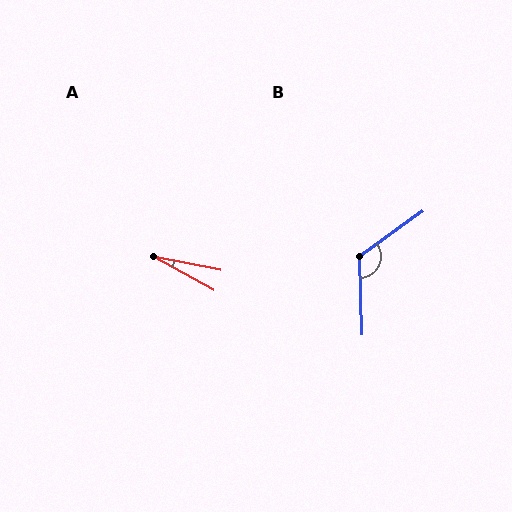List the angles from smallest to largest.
A (18°), B (124°).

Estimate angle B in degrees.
Approximately 124 degrees.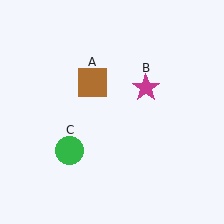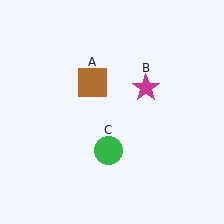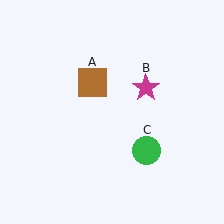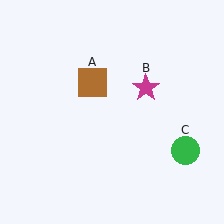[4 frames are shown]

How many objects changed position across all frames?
1 object changed position: green circle (object C).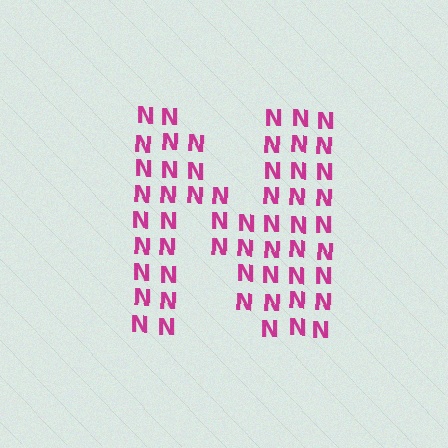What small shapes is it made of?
It is made of small letter N's.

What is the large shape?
The large shape is the letter N.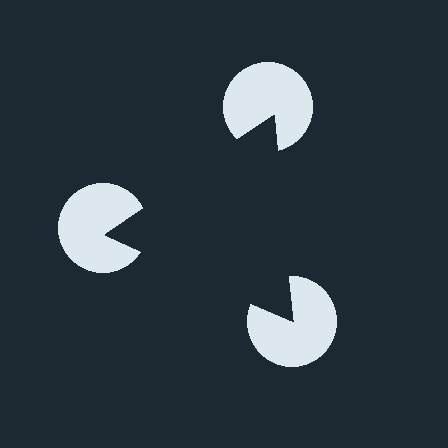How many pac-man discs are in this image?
There are 3 — one at each vertex of the illusory triangle.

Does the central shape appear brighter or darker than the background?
It typically appears slightly darker than the background, even though no actual brightness change is drawn.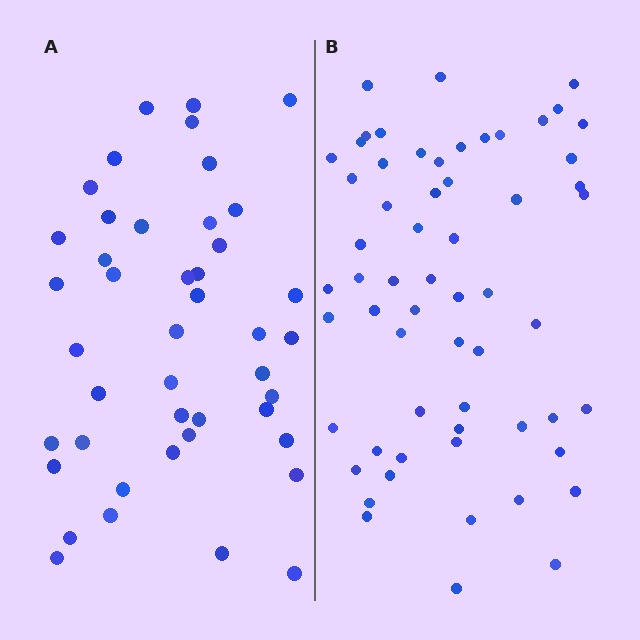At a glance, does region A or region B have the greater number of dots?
Region B (the right region) has more dots.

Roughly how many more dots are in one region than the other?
Region B has approximately 15 more dots than region A.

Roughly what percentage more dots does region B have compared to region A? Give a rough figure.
About 35% more.